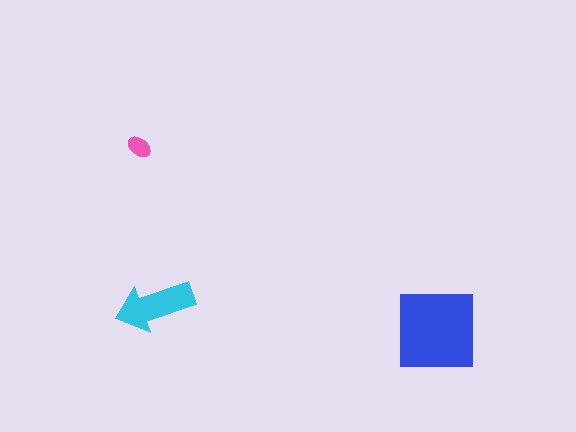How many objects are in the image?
There are 3 objects in the image.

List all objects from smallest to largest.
The pink ellipse, the cyan arrow, the blue square.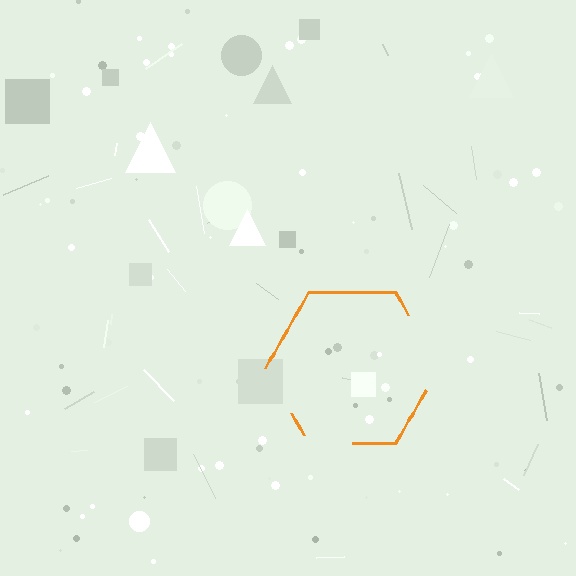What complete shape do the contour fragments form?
The contour fragments form a hexagon.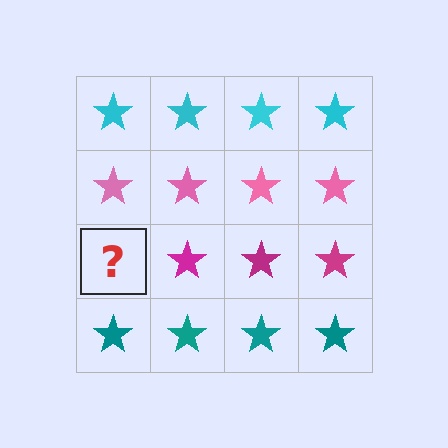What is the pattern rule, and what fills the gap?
The rule is that each row has a consistent color. The gap should be filled with a magenta star.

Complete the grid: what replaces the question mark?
The question mark should be replaced with a magenta star.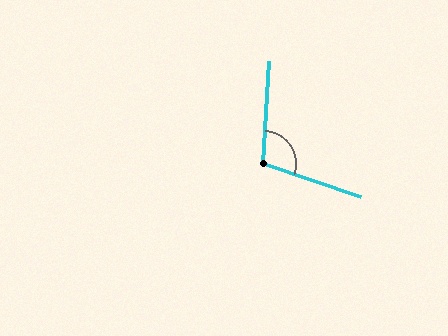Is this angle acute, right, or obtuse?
It is obtuse.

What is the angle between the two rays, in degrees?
Approximately 105 degrees.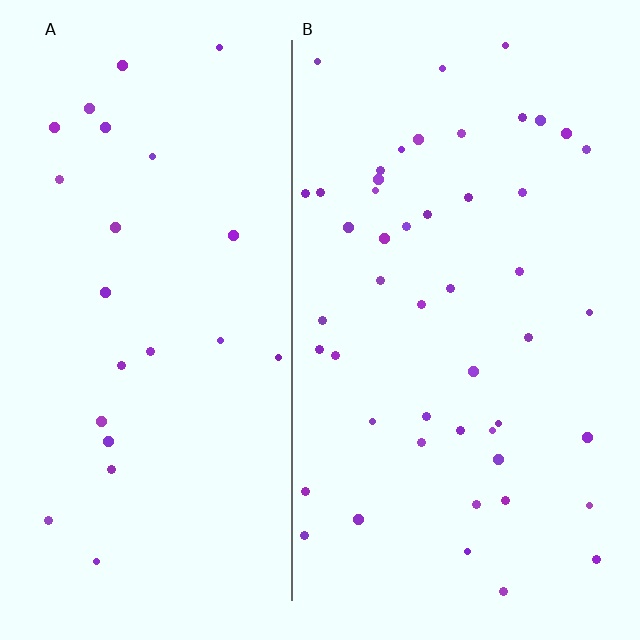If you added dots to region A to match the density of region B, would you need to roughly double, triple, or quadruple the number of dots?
Approximately double.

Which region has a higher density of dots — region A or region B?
B (the right).